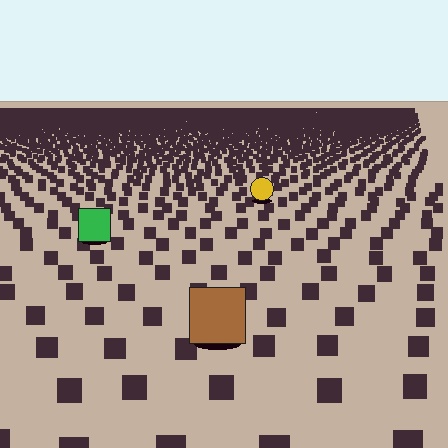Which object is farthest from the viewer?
The yellow circle is farthest from the viewer. It appears smaller and the ground texture around it is denser.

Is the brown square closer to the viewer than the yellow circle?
Yes. The brown square is closer — you can tell from the texture gradient: the ground texture is coarser near it.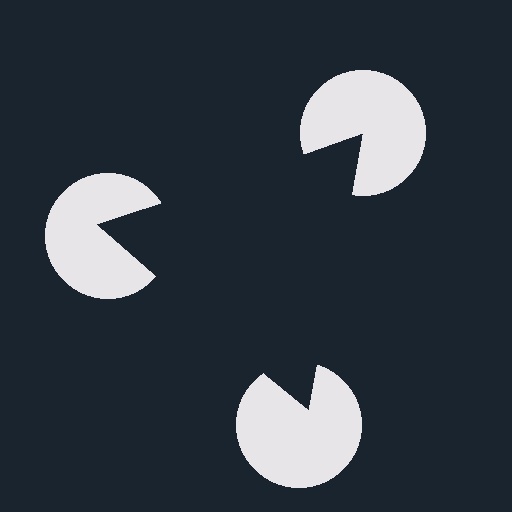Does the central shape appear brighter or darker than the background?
It typically appears slightly darker than the background, even though no actual brightness change is drawn.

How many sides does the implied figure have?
3 sides.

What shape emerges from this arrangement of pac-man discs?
An illusory triangle — its edges are inferred from the aligned wedge cuts in the pac-man discs, not physically drawn.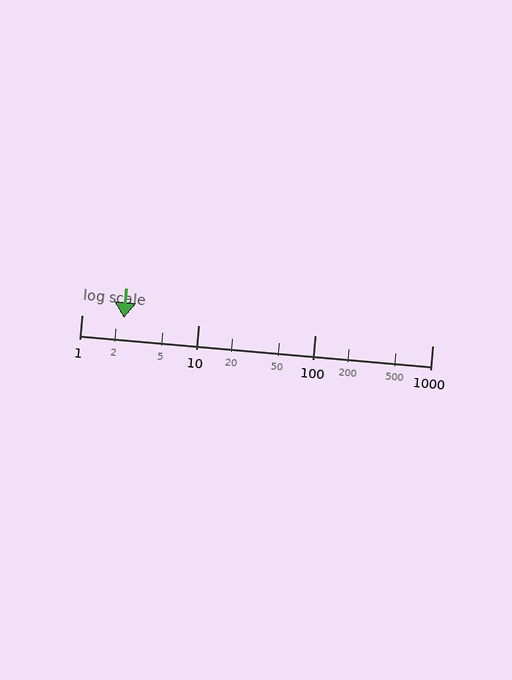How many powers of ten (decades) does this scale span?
The scale spans 3 decades, from 1 to 1000.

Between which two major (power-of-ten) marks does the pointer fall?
The pointer is between 1 and 10.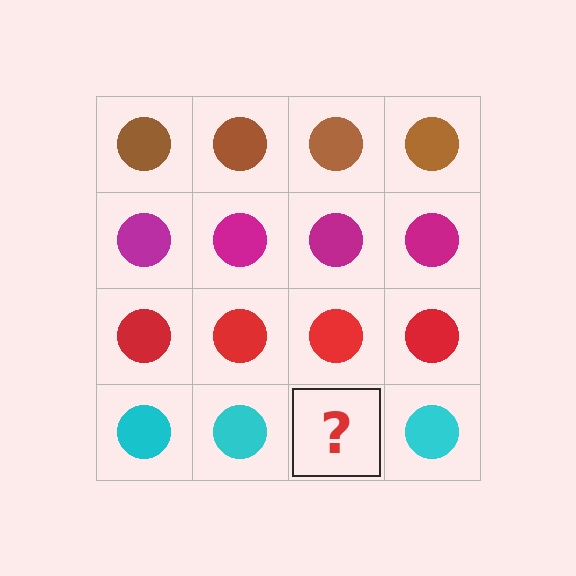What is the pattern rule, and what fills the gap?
The rule is that each row has a consistent color. The gap should be filled with a cyan circle.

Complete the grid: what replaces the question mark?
The question mark should be replaced with a cyan circle.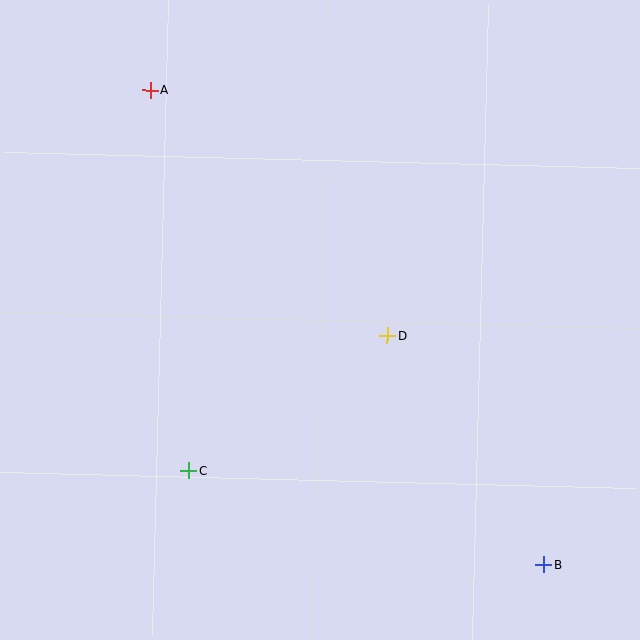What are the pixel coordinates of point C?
Point C is at (189, 470).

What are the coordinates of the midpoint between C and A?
The midpoint between C and A is at (170, 280).